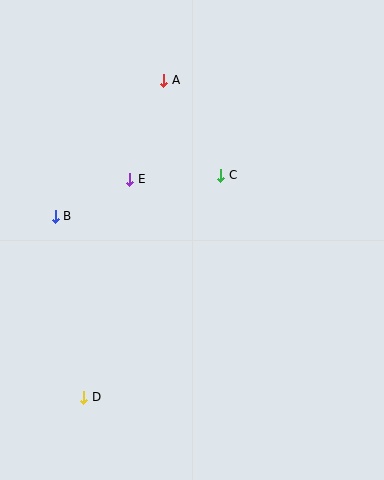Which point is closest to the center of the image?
Point C at (221, 175) is closest to the center.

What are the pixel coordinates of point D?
Point D is at (84, 397).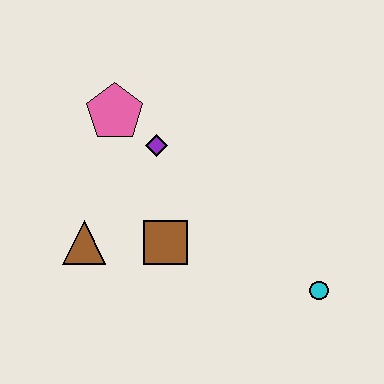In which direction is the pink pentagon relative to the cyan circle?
The pink pentagon is to the left of the cyan circle.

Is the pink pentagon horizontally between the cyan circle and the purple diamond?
No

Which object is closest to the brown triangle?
The brown square is closest to the brown triangle.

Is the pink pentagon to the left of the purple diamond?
Yes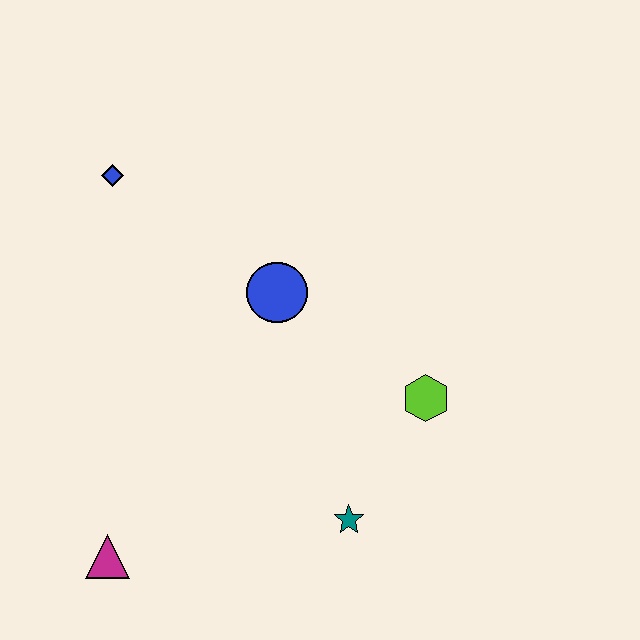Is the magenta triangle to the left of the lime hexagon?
Yes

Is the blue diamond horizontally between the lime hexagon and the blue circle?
No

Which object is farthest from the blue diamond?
The teal star is farthest from the blue diamond.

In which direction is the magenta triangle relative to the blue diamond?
The magenta triangle is below the blue diamond.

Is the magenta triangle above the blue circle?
No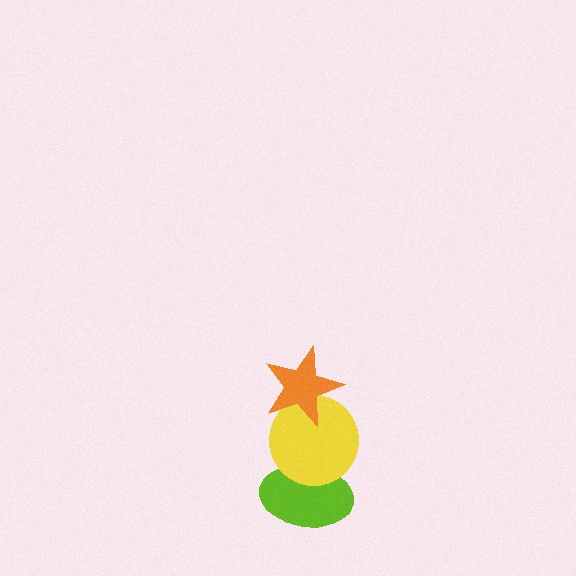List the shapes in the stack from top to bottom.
From top to bottom: the orange star, the yellow circle, the lime ellipse.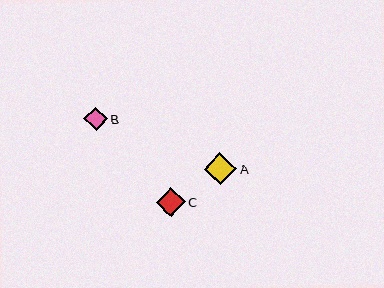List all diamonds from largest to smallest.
From largest to smallest: A, C, B.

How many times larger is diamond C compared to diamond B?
Diamond C is approximately 1.2 times the size of diamond B.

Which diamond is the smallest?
Diamond B is the smallest with a size of approximately 24 pixels.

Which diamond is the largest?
Diamond A is the largest with a size of approximately 32 pixels.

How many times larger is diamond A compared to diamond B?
Diamond A is approximately 1.4 times the size of diamond B.